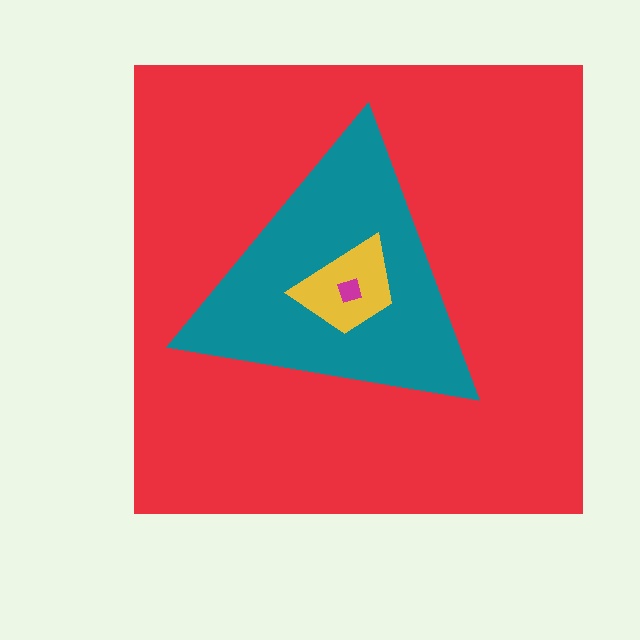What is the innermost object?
The magenta diamond.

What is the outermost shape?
The red square.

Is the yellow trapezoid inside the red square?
Yes.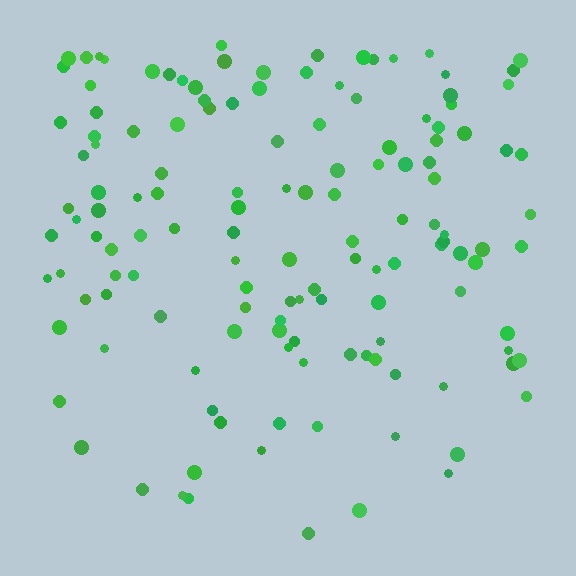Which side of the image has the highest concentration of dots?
The top.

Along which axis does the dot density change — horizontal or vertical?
Vertical.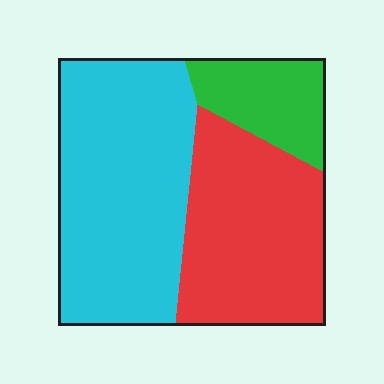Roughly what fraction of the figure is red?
Red takes up between a third and a half of the figure.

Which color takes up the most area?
Cyan, at roughly 50%.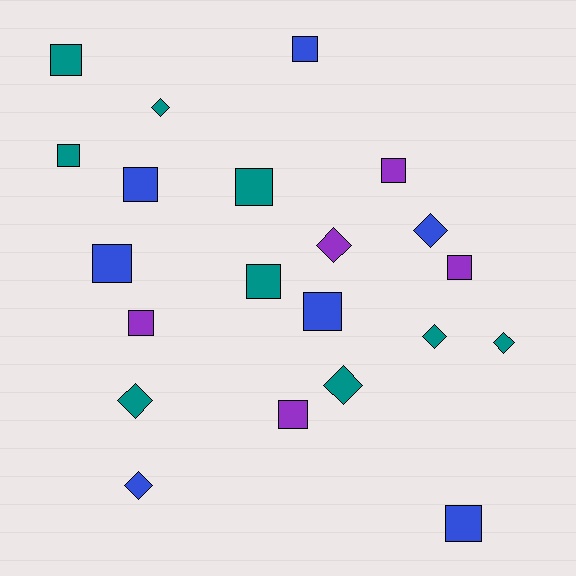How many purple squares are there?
There are 4 purple squares.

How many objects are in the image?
There are 21 objects.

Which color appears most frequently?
Teal, with 9 objects.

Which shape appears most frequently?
Square, with 13 objects.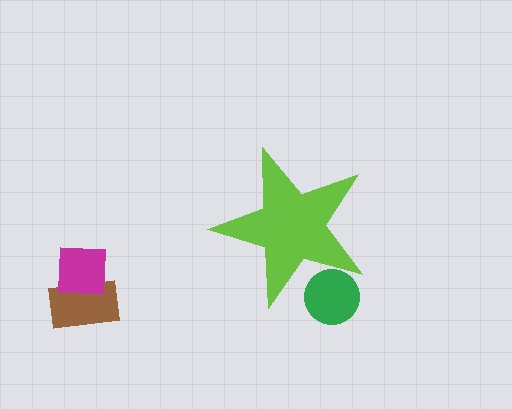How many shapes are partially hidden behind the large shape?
1 shape is partially hidden.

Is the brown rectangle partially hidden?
No, the brown rectangle is fully visible.